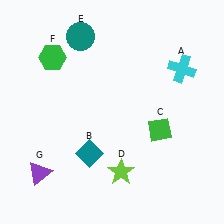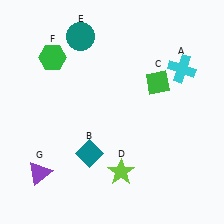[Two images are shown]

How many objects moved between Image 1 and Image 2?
1 object moved between the two images.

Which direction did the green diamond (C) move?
The green diamond (C) moved up.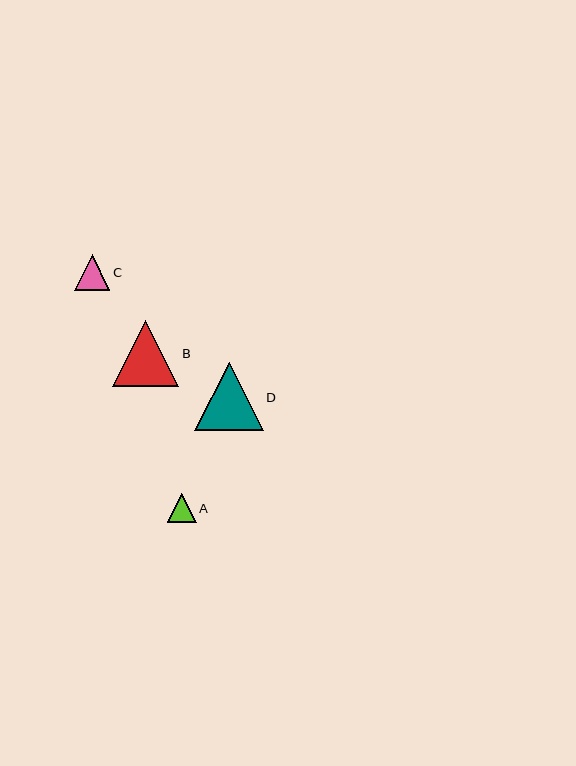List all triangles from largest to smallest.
From largest to smallest: D, B, C, A.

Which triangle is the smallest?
Triangle A is the smallest with a size of approximately 29 pixels.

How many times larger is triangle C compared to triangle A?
Triangle C is approximately 1.2 times the size of triangle A.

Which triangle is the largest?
Triangle D is the largest with a size of approximately 68 pixels.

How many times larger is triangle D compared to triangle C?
Triangle D is approximately 1.9 times the size of triangle C.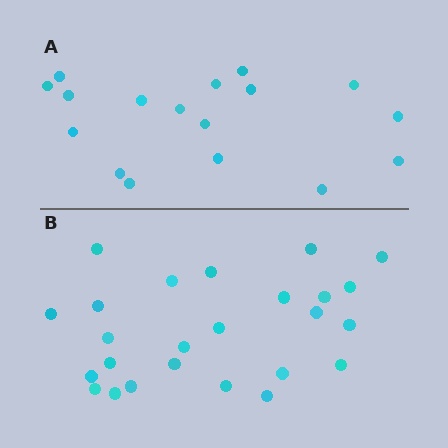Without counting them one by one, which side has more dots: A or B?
Region B (the bottom region) has more dots.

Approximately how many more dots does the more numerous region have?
Region B has roughly 8 or so more dots than region A.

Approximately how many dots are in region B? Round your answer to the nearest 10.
About 20 dots. (The exact count is 25, which rounds to 20.)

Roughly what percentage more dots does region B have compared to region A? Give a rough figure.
About 45% more.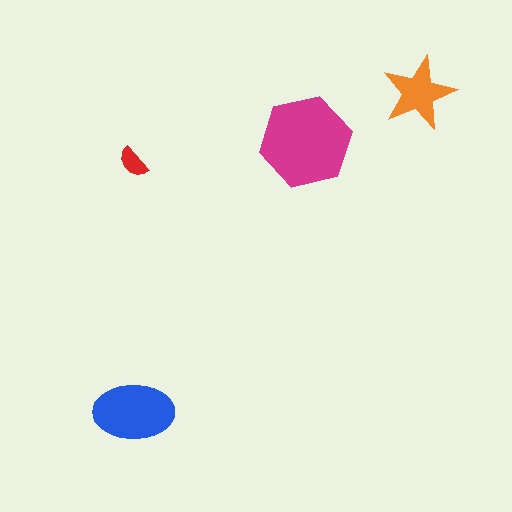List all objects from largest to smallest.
The magenta hexagon, the blue ellipse, the orange star, the red semicircle.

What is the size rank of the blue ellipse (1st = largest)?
2nd.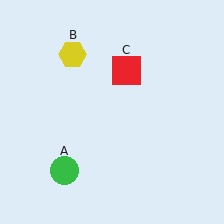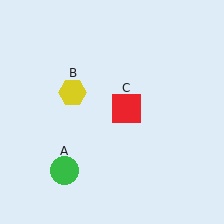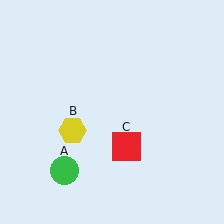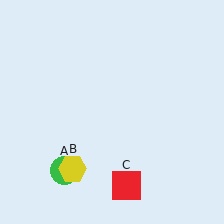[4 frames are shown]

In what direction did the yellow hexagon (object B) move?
The yellow hexagon (object B) moved down.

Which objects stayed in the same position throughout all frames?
Green circle (object A) remained stationary.